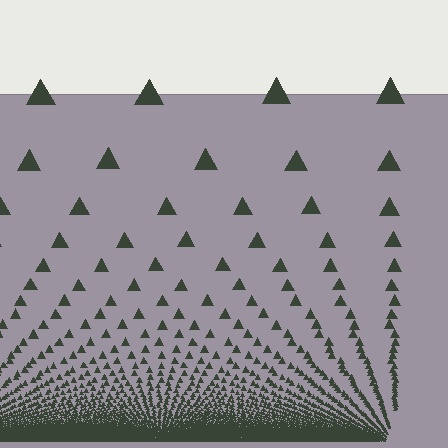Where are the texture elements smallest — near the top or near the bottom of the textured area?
Near the bottom.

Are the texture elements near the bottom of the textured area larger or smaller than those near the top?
Smaller. The gradient is inverted — elements near the bottom are smaller and denser.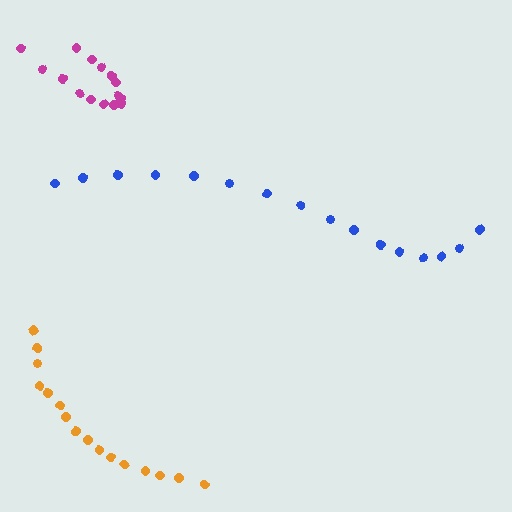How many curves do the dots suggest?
There are 3 distinct paths.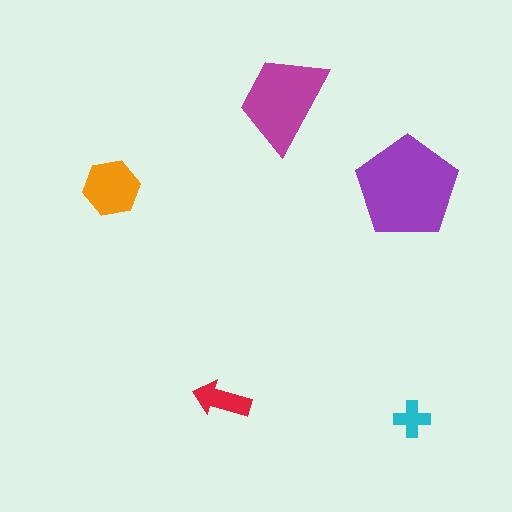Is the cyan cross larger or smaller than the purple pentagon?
Smaller.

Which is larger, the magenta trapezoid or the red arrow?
The magenta trapezoid.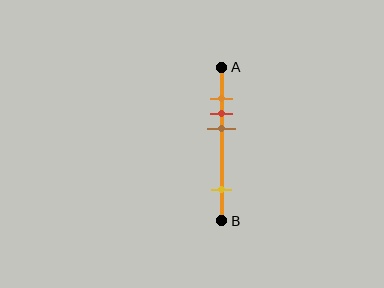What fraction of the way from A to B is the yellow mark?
The yellow mark is approximately 80% (0.8) of the way from A to B.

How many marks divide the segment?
There are 4 marks dividing the segment.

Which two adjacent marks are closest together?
The orange and red marks are the closest adjacent pair.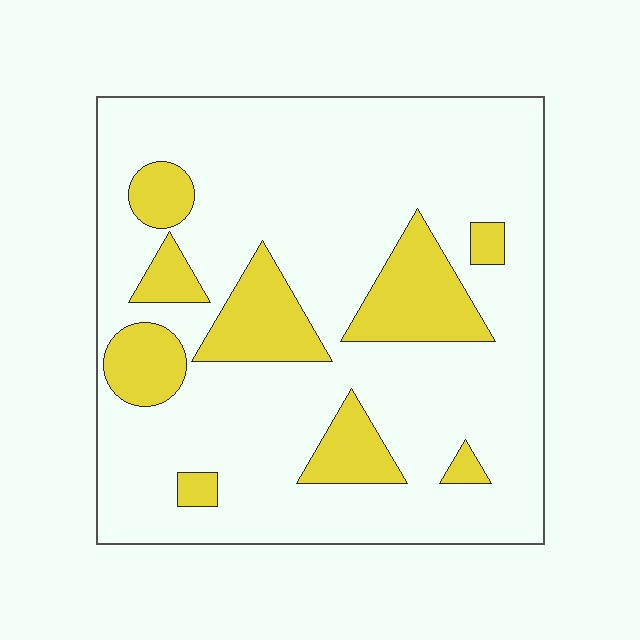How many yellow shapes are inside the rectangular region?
9.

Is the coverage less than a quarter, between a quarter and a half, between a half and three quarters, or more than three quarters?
Less than a quarter.